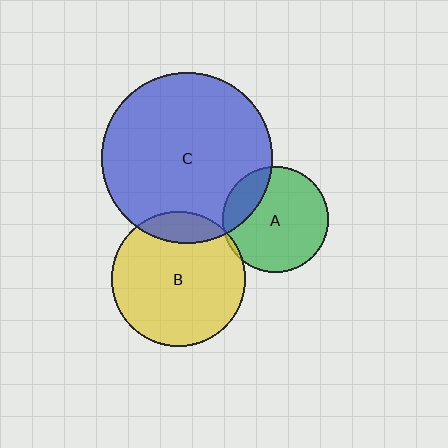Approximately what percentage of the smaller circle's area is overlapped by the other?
Approximately 5%.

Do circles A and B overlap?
Yes.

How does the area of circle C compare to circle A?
Approximately 2.6 times.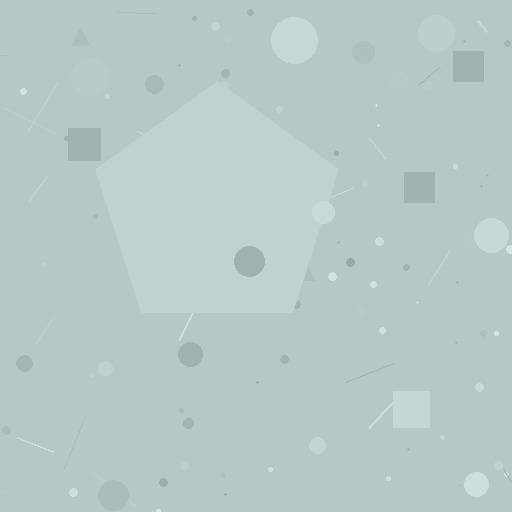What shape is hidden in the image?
A pentagon is hidden in the image.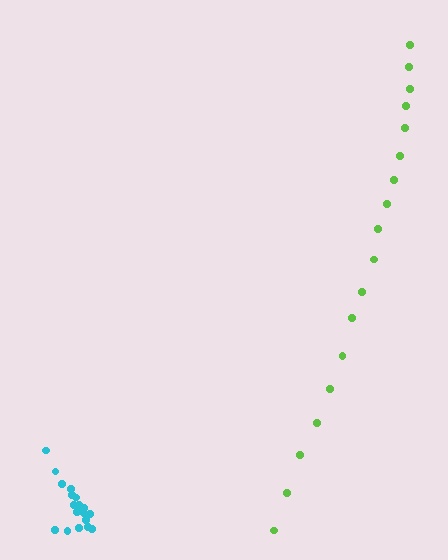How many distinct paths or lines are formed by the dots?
There are 2 distinct paths.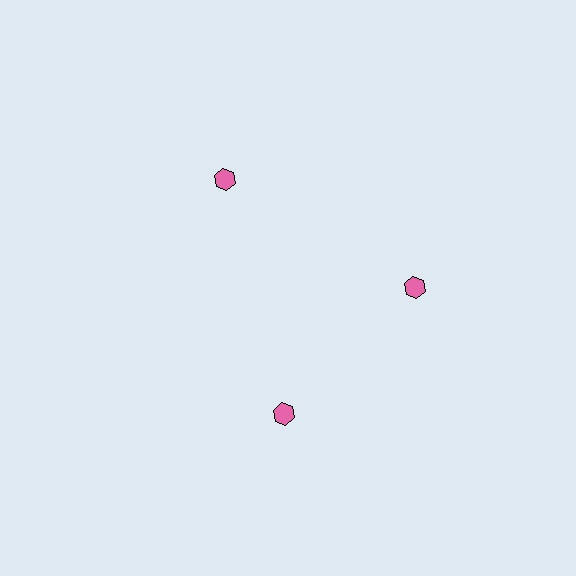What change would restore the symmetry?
The symmetry would be restored by rotating it back into even spacing with its neighbors so that all 3 hexagons sit at equal angles and equal distance from the center.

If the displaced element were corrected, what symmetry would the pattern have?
It would have 3-fold rotational symmetry — the pattern would map onto itself every 120 degrees.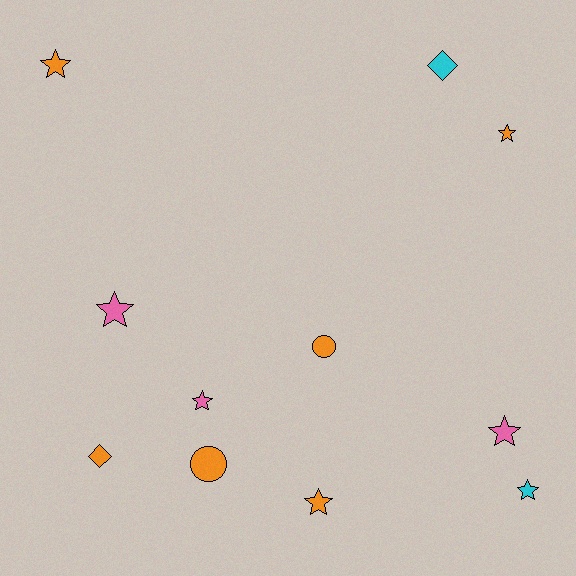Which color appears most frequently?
Orange, with 6 objects.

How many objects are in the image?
There are 11 objects.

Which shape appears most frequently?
Star, with 7 objects.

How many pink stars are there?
There are 3 pink stars.